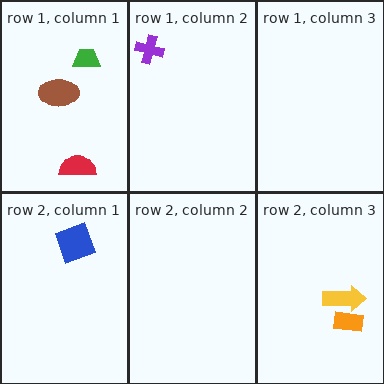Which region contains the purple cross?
The row 1, column 2 region.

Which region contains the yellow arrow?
The row 2, column 3 region.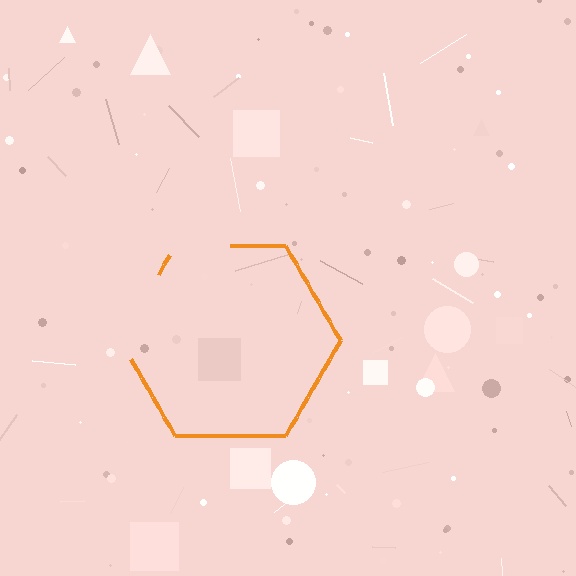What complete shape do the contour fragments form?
The contour fragments form a hexagon.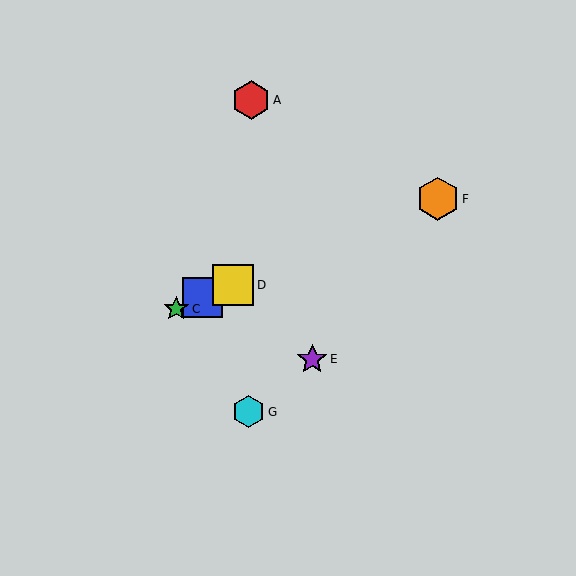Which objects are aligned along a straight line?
Objects B, C, D, F are aligned along a straight line.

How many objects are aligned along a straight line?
4 objects (B, C, D, F) are aligned along a straight line.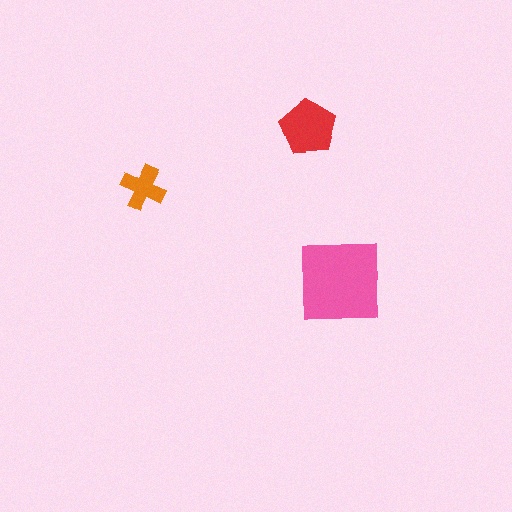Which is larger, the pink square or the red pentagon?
The pink square.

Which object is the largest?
The pink square.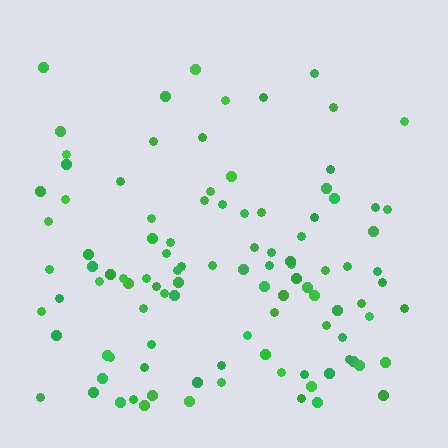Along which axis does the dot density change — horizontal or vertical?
Vertical.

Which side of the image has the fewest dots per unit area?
The top.